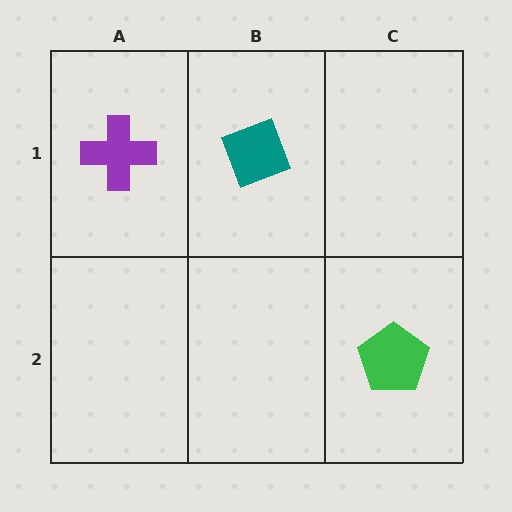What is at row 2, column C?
A green pentagon.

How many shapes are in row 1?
2 shapes.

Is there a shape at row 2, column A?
No, that cell is empty.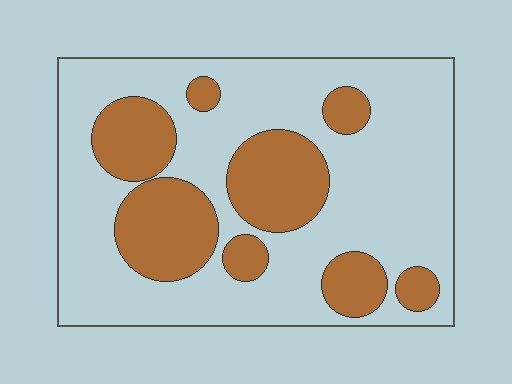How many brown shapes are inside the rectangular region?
8.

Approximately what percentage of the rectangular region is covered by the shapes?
Approximately 30%.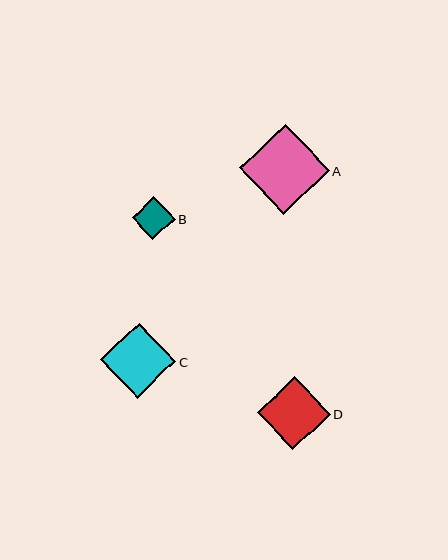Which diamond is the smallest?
Diamond B is the smallest with a size of approximately 43 pixels.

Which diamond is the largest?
Diamond A is the largest with a size of approximately 90 pixels.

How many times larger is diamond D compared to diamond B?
Diamond D is approximately 1.7 times the size of diamond B.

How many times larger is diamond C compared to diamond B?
Diamond C is approximately 1.8 times the size of diamond B.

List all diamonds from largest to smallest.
From largest to smallest: A, C, D, B.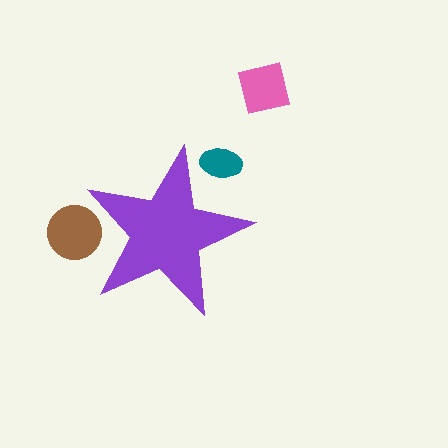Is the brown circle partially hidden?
Yes, the brown circle is partially hidden behind the purple star.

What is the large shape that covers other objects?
A purple star.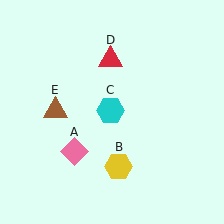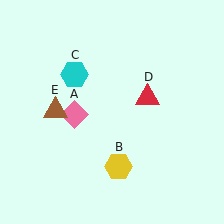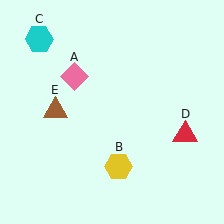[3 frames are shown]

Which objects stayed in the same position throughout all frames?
Yellow hexagon (object B) and brown triangle (object E) remained stationary.